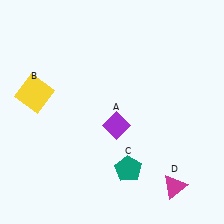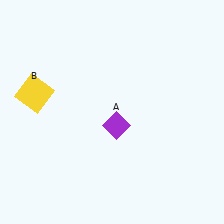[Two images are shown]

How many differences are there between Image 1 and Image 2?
There are 2 differences between the two images.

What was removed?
The magenta triangle (D), the teal pentagon (C) were removed in Image 2.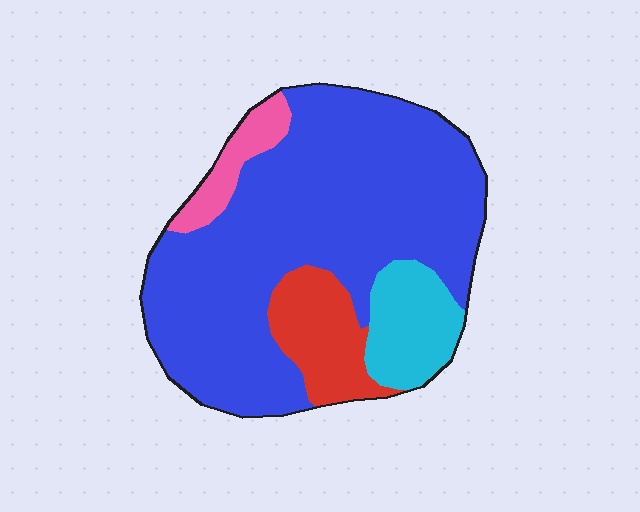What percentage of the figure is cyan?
Cyan takes up about one tenth (1/10) of the figure.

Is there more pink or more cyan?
Cyan.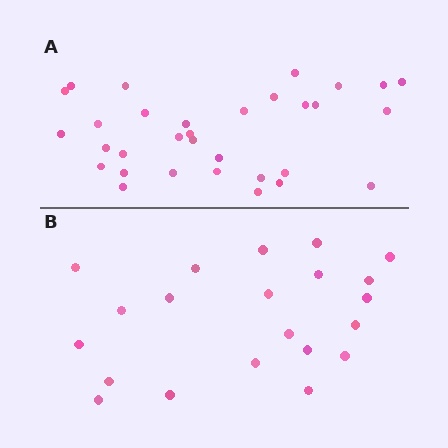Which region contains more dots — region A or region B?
Region A (the top region) has more dots.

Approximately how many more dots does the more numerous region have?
Region A has roughly 12 or so more dots than region B.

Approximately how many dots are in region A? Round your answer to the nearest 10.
About 30 dots. (The exact count is 32, which rounds to 30.)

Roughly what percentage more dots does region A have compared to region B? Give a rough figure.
About 50% more.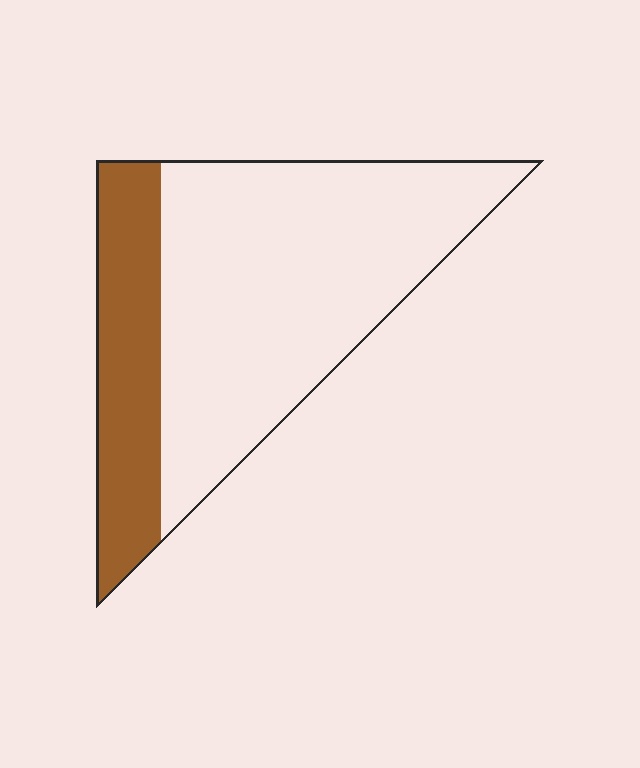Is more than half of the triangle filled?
No.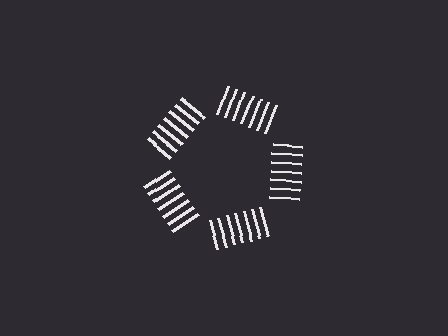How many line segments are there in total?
35 — 7 along each of the 5 edges.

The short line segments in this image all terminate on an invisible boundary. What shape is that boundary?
An illusory pentagon — the line segments terminate on its edges but no continuous stroke is drawn.